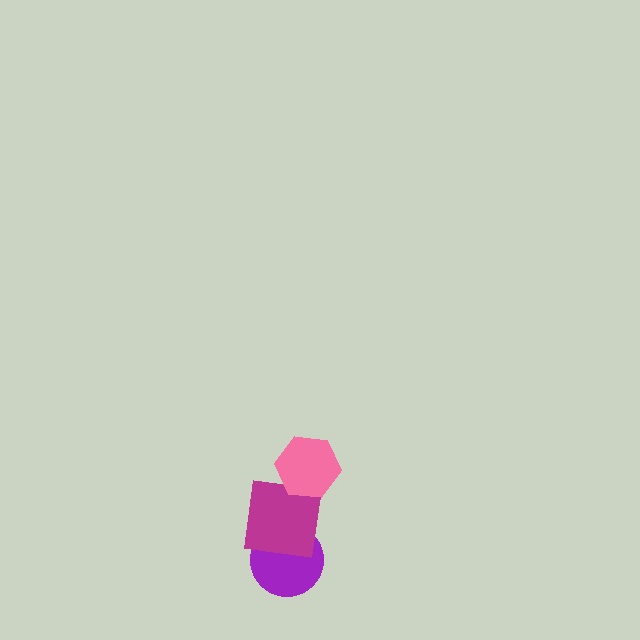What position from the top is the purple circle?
The purple circle is 3rd from the top.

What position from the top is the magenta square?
The magenta square is 2nd from the top.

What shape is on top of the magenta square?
The pink hexagon is on top of the magenta square.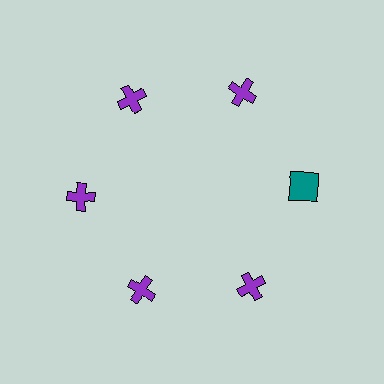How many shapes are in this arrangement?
There are 6 shapes arranged in a ring pattern.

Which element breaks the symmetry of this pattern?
The teal square at roughly the 3 o'clock position breaks the symmetry. All other shapes are purple crosses.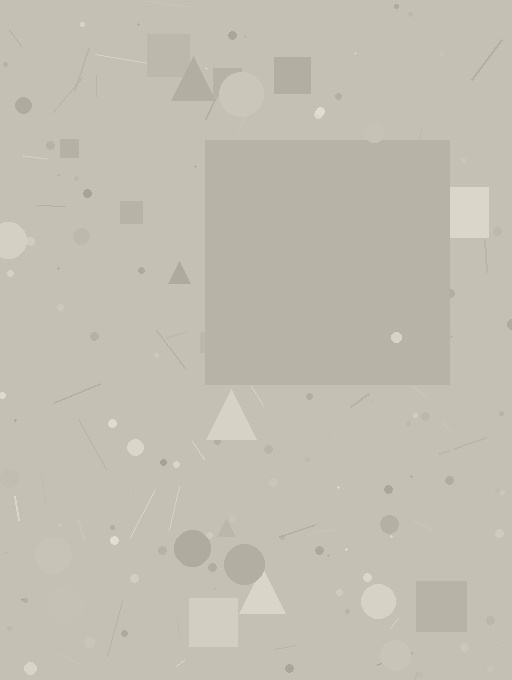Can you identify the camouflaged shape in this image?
The camouflaged shape is a square.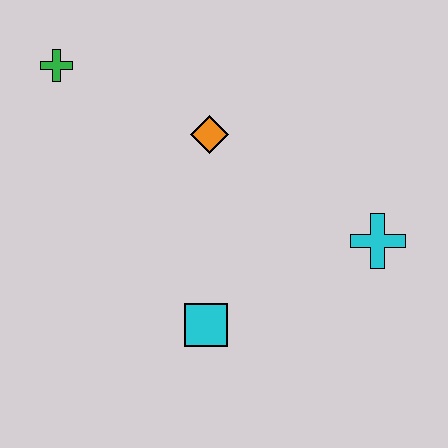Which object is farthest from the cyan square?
The green cross is farthest from the cyan square.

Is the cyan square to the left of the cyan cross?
Yes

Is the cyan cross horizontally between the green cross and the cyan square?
No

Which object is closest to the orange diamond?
The green cross is closest to the orange diamond.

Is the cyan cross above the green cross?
No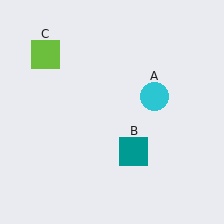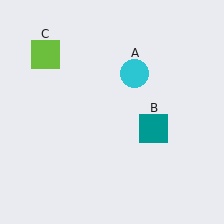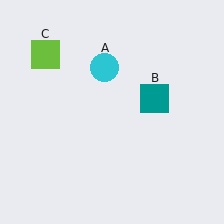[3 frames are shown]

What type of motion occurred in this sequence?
The cyan circle (object A), teal square (object B) rotated counterclockwise around the center of the scene.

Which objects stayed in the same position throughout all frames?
Lime square (object C) remained stationary.